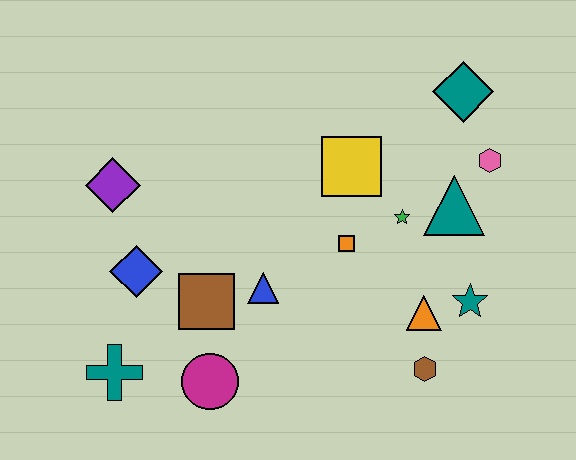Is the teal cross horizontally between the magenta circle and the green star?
No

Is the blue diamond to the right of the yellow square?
No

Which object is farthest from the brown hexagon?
The purple diamond is farthest from the brown hexagon.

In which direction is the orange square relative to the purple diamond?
The orange square is to the right of the purple diamond.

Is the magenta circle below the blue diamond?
Yes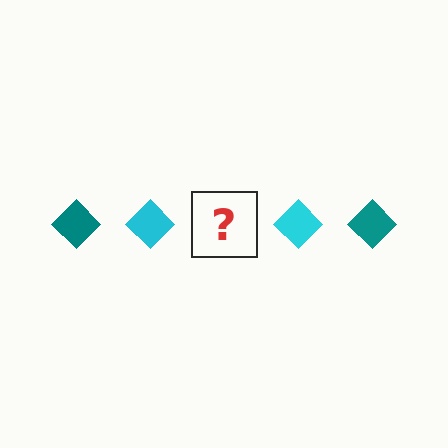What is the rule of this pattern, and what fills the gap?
The rule is that the pattern cycles through teal, cyan diamonds. The gap should be filled with a teal diamond.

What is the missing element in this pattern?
The missing element is a teal diamond.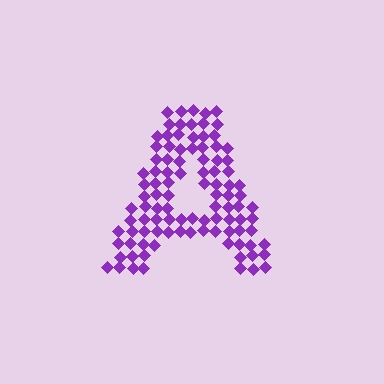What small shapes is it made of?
It is made of small diamonds.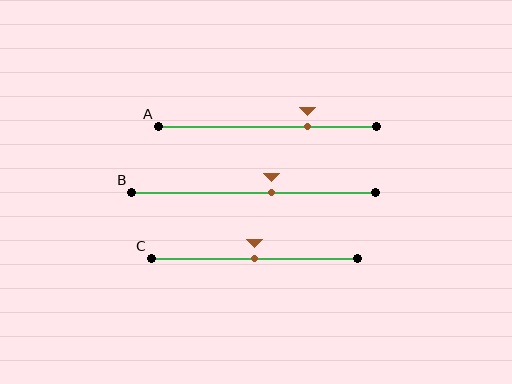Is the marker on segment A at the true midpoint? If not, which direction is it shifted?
No, the marker on segment A is shifted to the right by about 18% of the segment length.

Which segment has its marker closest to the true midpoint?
Segment C has its marker closest to the true midpoint.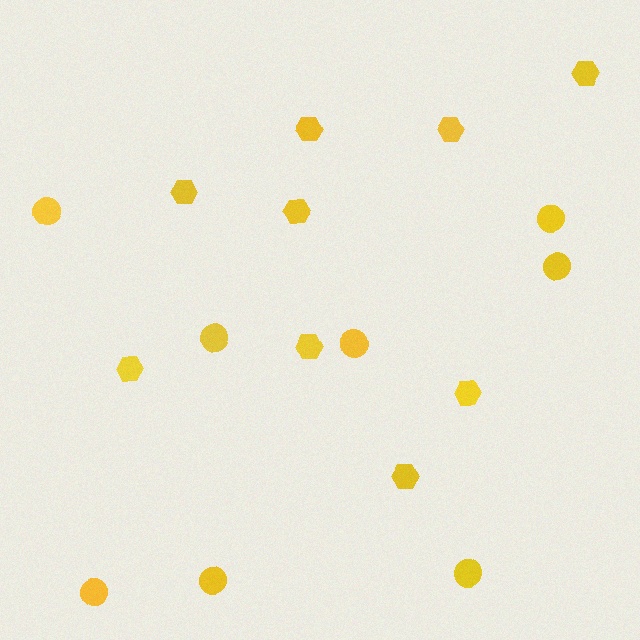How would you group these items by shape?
There are 2 groups: one group of hexagons (9) and one group of circles (8).